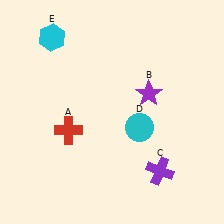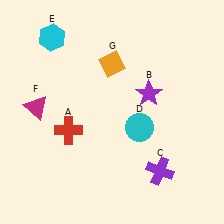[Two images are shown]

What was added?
A magenta triangle (F), an orange diamond (G) were added in Image 2.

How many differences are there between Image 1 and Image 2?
There are 2 differences between the two images.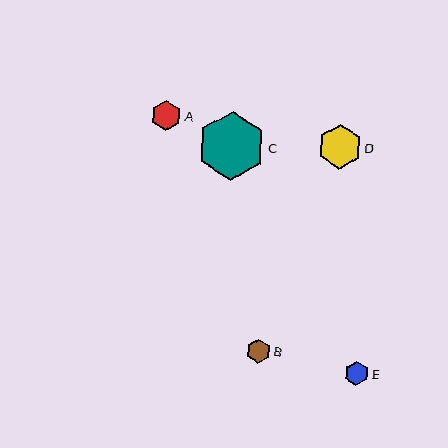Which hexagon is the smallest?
Hexagon B is the smallest with a size of approximately 24 pixels.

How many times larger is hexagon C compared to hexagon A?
Hexagon C is approximately 2.3 times the size of hexagon A.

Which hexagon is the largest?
Hexagon C is the largest with a size of approximately 68 pixels.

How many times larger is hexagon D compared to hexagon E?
Hexagon D is approximately 1.8 times the size of hexagon E.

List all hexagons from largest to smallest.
From largest to smallest: C, D, A, E, B.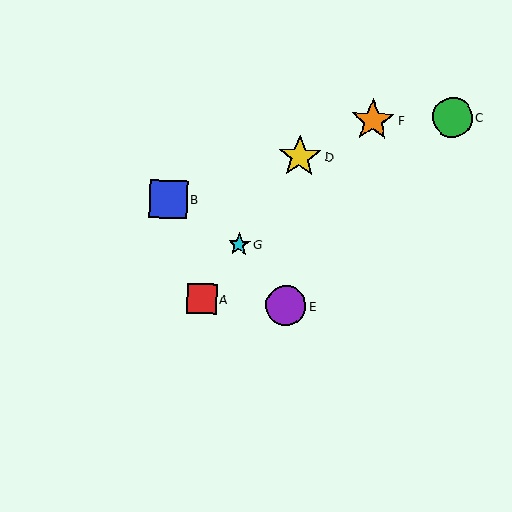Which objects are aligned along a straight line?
Objects A, D, G are aligned along a straight line.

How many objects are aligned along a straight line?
3 objects (A, D, G) are aligned along a straight line.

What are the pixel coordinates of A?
Object A is at (202, 299).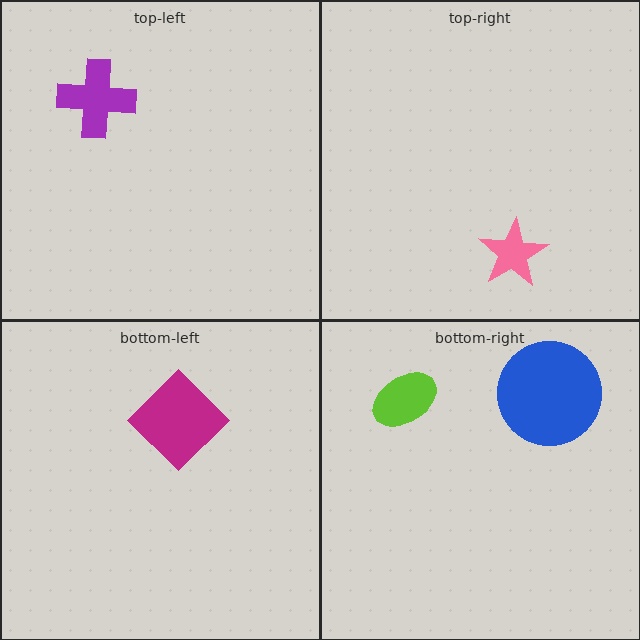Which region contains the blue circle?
The bottom-right region.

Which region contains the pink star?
The top-right region.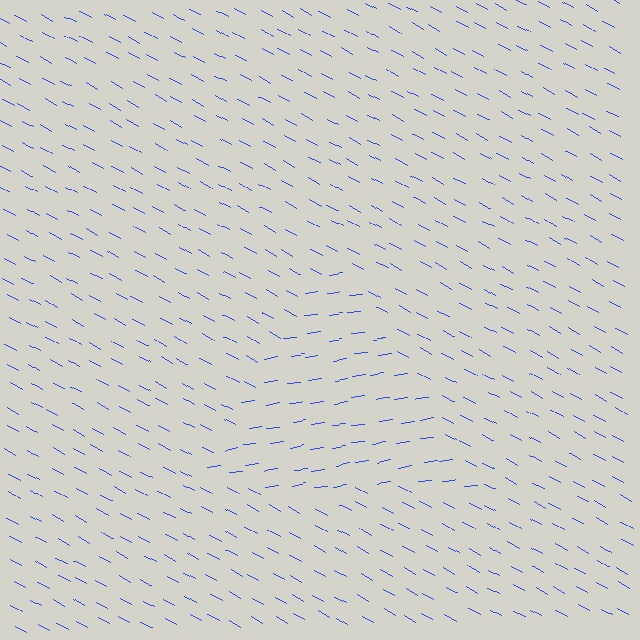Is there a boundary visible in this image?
Yes, there is a texture boundary formed by a change in line orientation.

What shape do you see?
I see a triangle.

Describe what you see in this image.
The image is filled with small blue line segments. A triangle region in the image has lines oriented differently from the surrounding lines, creating a visible texture boundary.